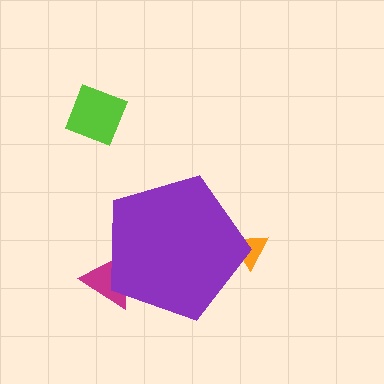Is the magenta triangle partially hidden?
Yes, the magenta triangle is partially hidden behind the purple pentagon.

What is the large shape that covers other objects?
A purple pentagon.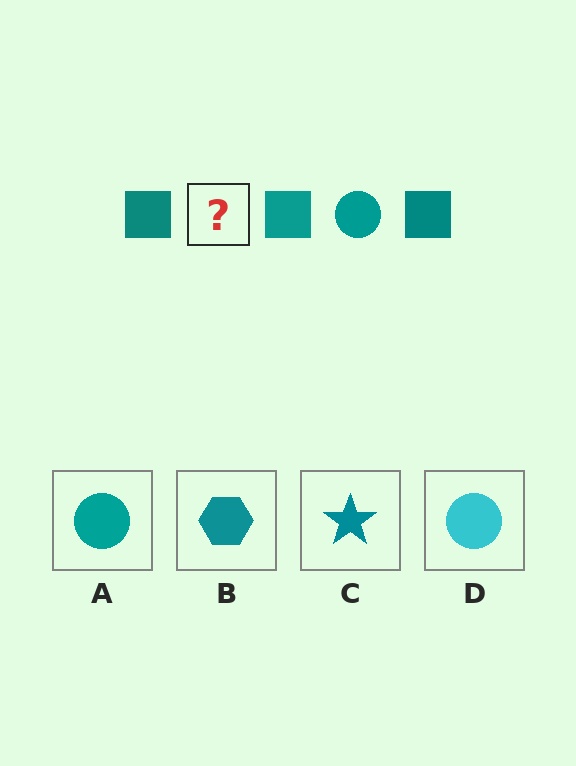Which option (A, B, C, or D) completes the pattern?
A.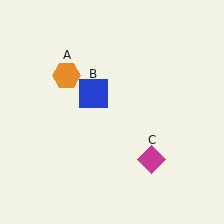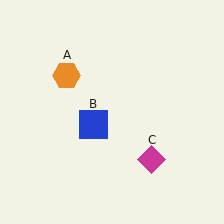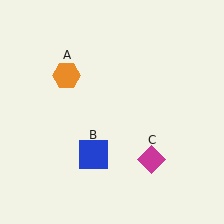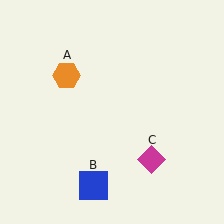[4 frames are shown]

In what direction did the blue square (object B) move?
The blue square (object B) moved down.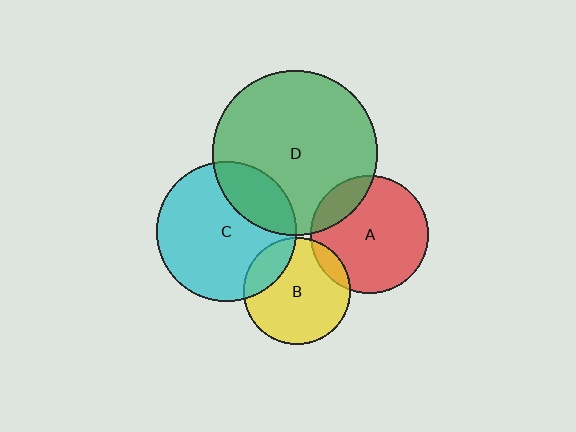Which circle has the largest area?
Circle D (green).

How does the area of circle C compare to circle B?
Approximately 1.7 times.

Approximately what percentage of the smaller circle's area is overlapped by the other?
Approximately 25%.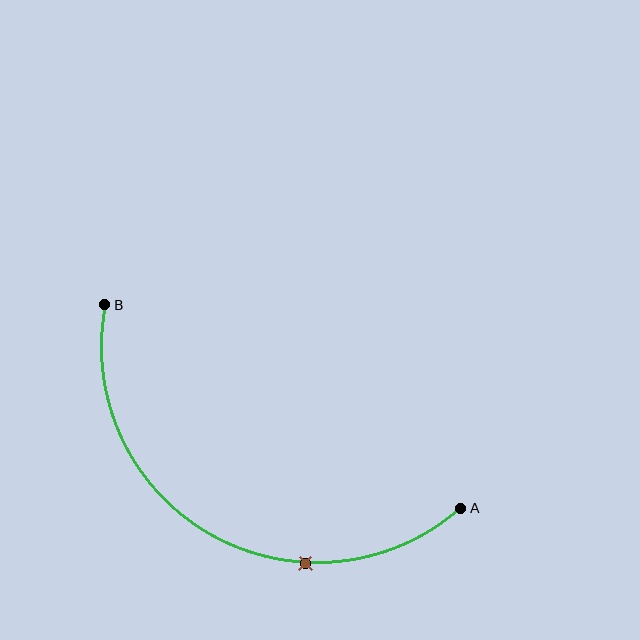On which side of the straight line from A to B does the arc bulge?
The arc bulges below the straight line connecting A and B.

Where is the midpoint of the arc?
The arc midpoint is the point on the curve farthest from the straight line joining A and B. It sits below that line.